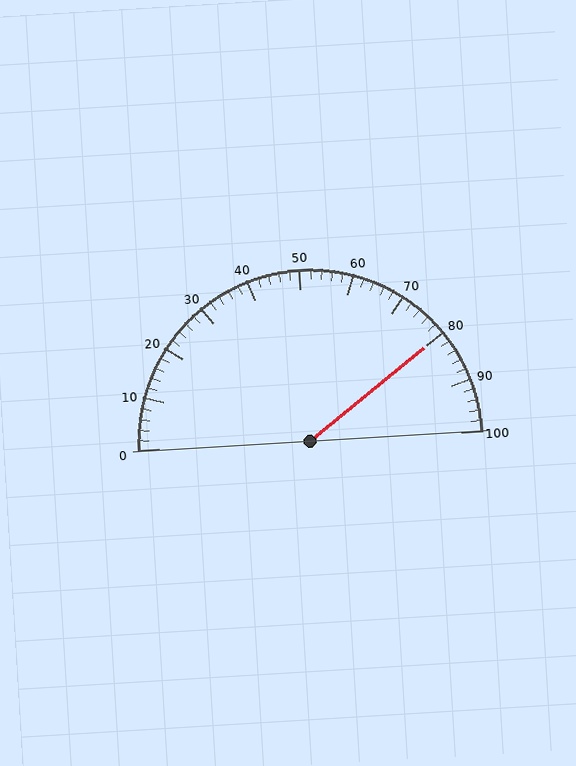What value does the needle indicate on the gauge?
The needle indicates approximately 80.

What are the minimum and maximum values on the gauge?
The gauge ranges from 0 to 100.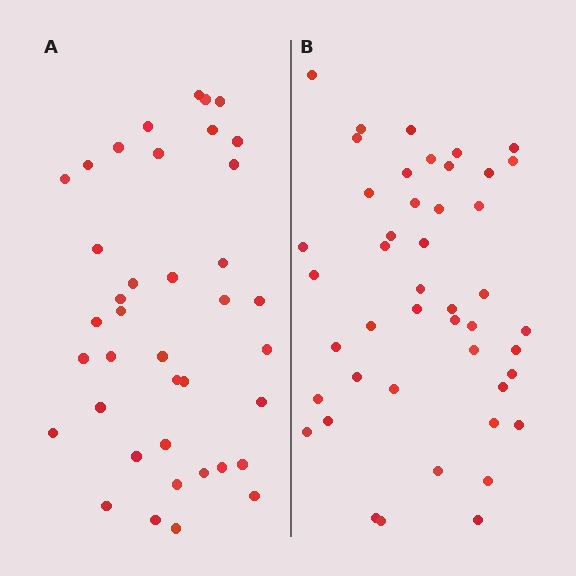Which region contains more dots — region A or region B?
Region B (the right region) has more dots.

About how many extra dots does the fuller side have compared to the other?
Region B has about 6 more dots than region A.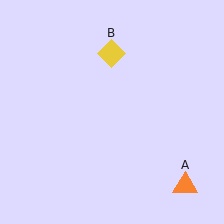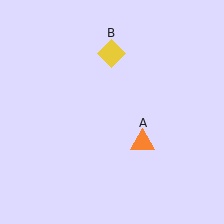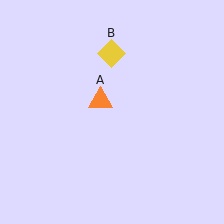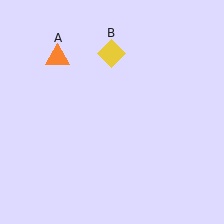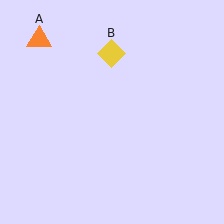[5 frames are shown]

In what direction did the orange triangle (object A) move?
The orange triangle (object A) moved up and to the left.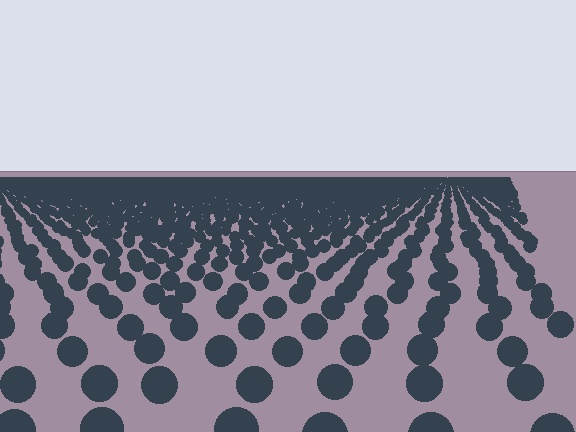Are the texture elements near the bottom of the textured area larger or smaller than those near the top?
Larger. Near the bottom, elements are closer to the viewer and appear at a bigger on-screen size.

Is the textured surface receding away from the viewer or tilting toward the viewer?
The surface is receding away from the viewer. Texture elements get smaller and denser toward the top.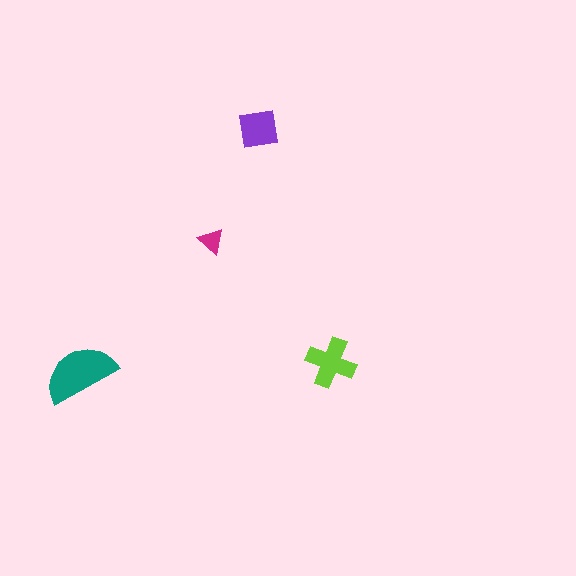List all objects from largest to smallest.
The teal semicircle, the lime cross, the purple square, the magenta triangle.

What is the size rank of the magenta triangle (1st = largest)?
4th.